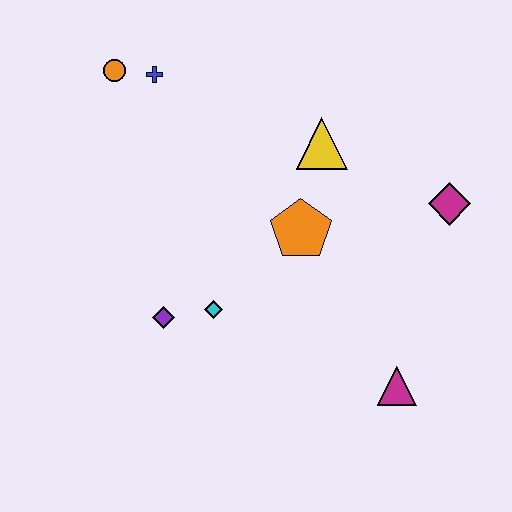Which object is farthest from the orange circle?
The magenta triangle is farthest from the orange circle.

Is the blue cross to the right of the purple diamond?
No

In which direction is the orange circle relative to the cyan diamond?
The orange circle is above the cyan diamond.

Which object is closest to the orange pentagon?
The yellow triangle is closest to the orange pentagon.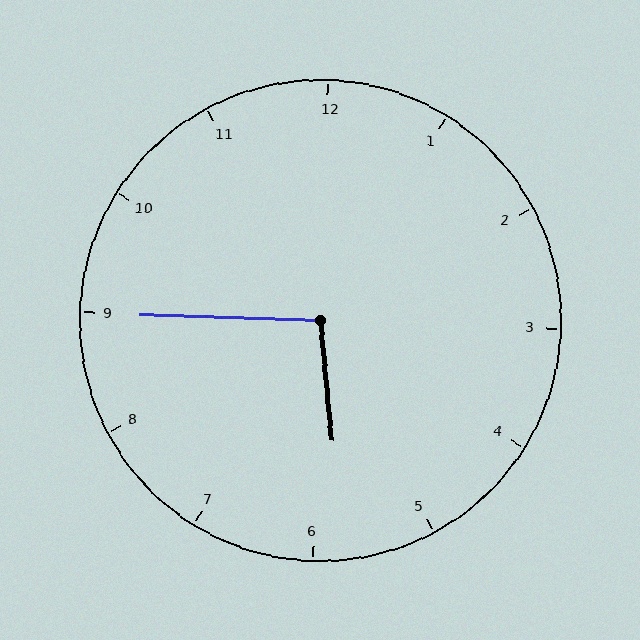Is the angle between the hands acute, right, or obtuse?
It is obtuse.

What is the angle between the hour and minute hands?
Approximately 98 degrees.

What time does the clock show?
5:45.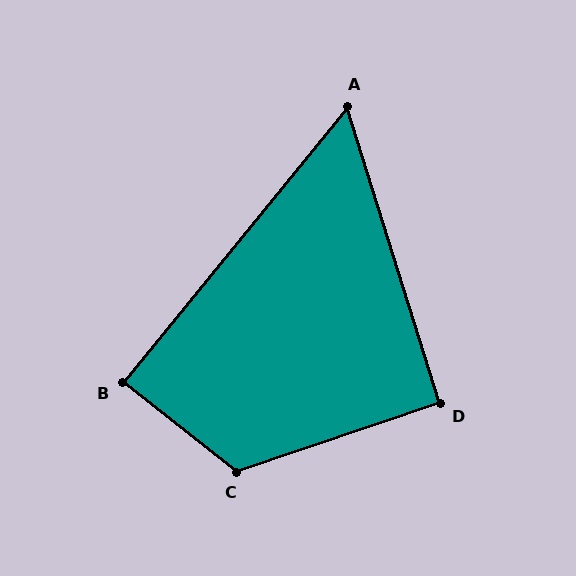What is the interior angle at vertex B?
Approximately 89 degrees (approximately right).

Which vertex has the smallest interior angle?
A, at approximately 57 degrees.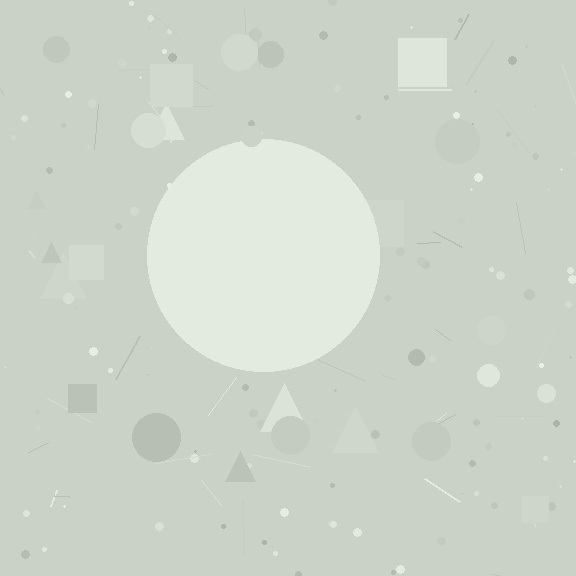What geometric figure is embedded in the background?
A circle is embedded in the background.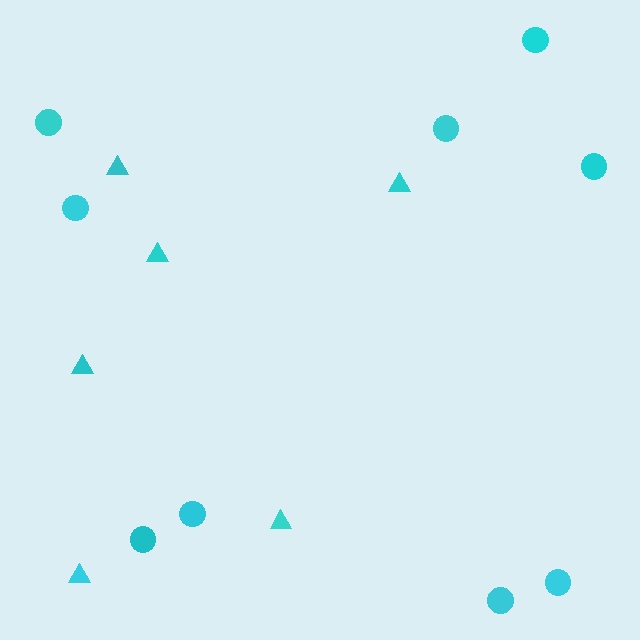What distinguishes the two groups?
There are 2 groups: one group of triangles (6) and one group of circles (9).